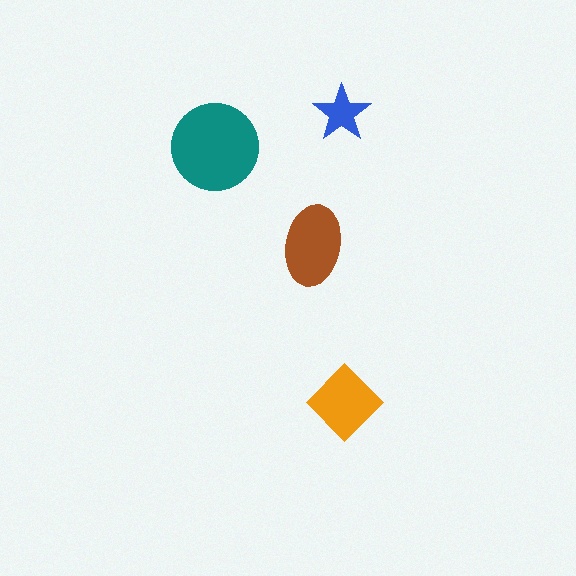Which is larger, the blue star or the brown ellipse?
The brown ellipse.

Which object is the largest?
The teal circle.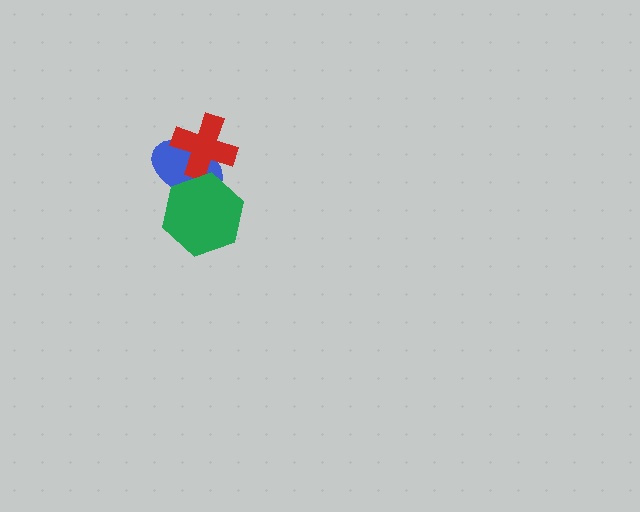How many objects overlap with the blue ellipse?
2 objects overlap with the blue ellipse.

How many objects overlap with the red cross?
2 objects overlap with the red cross.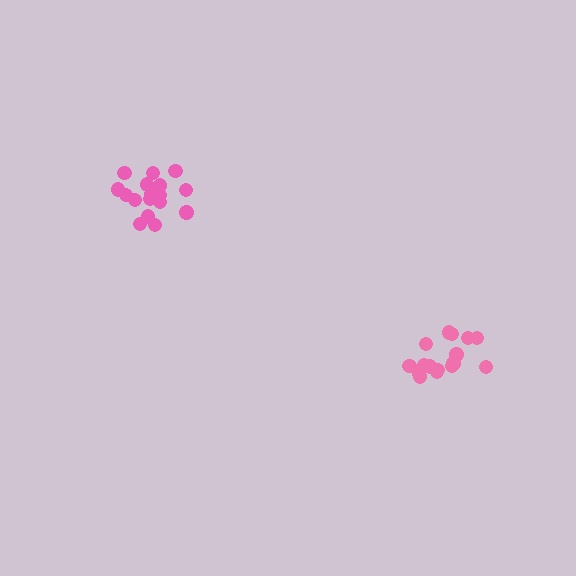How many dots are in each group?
Group 1: 16 dots, Group 2: 18 dots (34 total).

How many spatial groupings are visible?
There are 2 spatial groupings.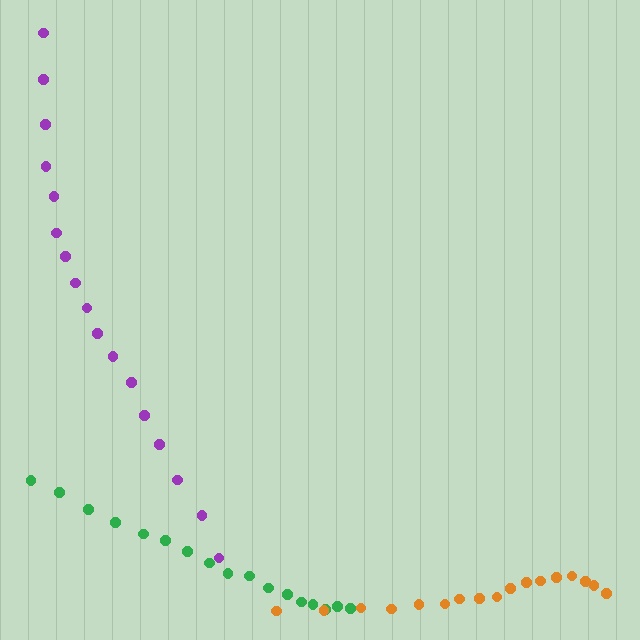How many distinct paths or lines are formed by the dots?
There are 3 distinct paths.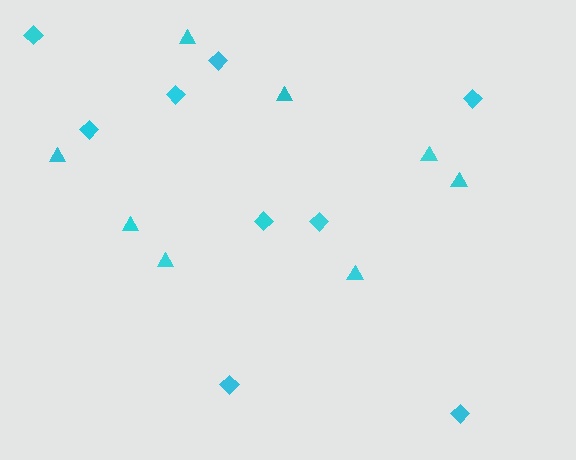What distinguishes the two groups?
There are 2 groups: one group of triangles (8) and one group of diamonds (9).